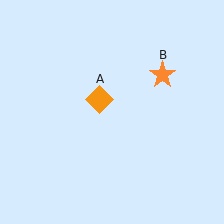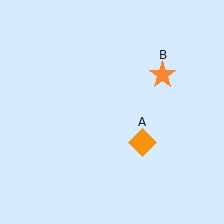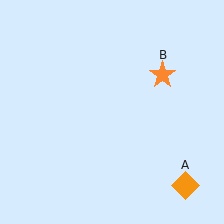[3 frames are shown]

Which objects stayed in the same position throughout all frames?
Orange star (object B) remained stationary.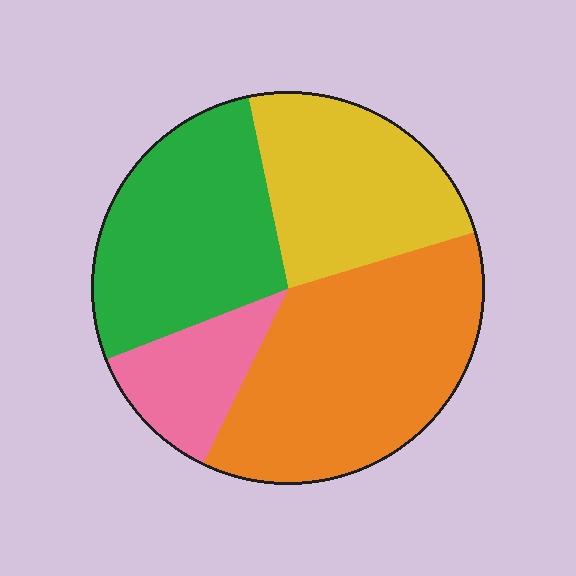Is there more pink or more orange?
Orange.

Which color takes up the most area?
Orange, at roughly 35%.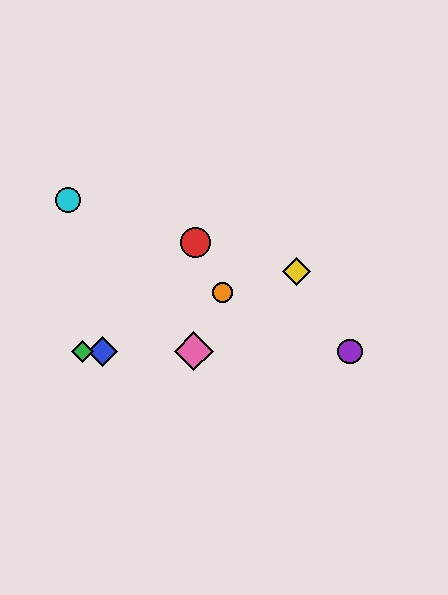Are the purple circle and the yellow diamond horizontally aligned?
No, the purple circle is at y≈351 and the yellow diamond is at y≈271.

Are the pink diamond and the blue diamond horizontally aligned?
Yes, both are at y≈351.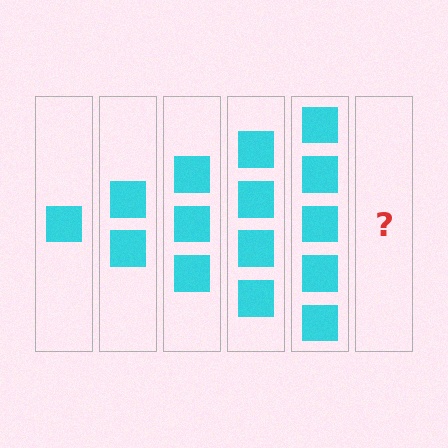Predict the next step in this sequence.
The next step is 6 squares.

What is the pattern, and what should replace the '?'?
The pattern is that each step adds one more square. The '?' should be 6 squares.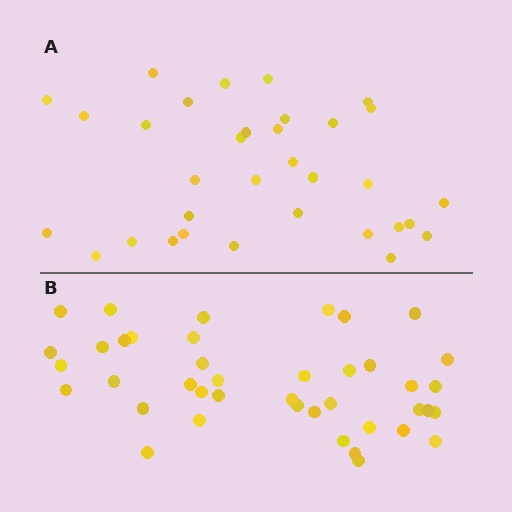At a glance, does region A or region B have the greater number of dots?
Region B (the bottom region) has more dots.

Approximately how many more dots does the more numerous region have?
Region B has roughly 8 or so more dots than region A.